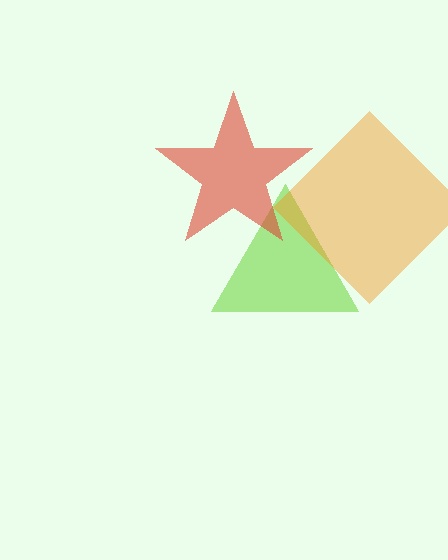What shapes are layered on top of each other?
The layered shapes are: a lime triangle, an orange diamond, a red star.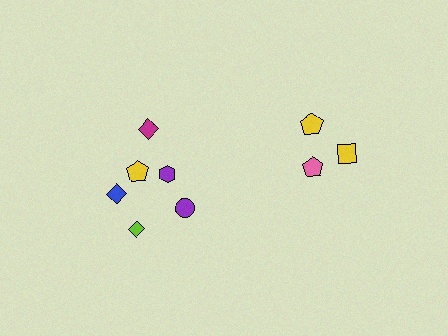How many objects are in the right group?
There are 3 objects.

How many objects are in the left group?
There are 6 objects.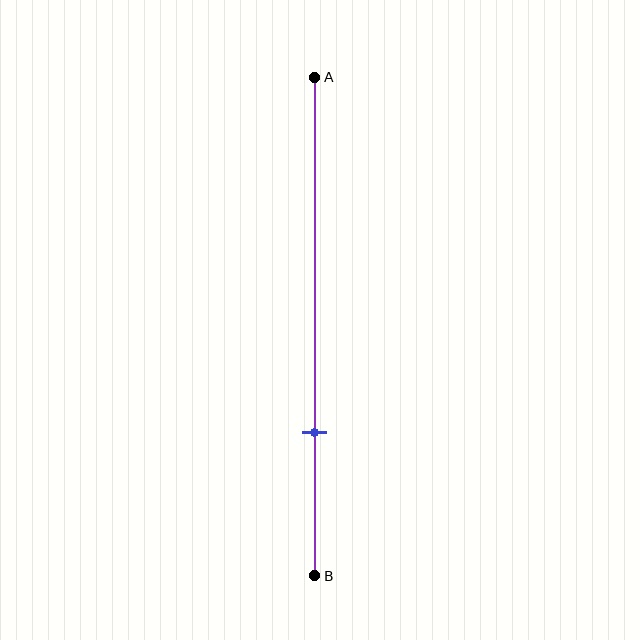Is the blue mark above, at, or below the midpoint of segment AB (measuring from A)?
The blue mark is below the midpoint of segment AB.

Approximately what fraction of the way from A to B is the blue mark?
The blue mark is approximately 70% of the way from A to B.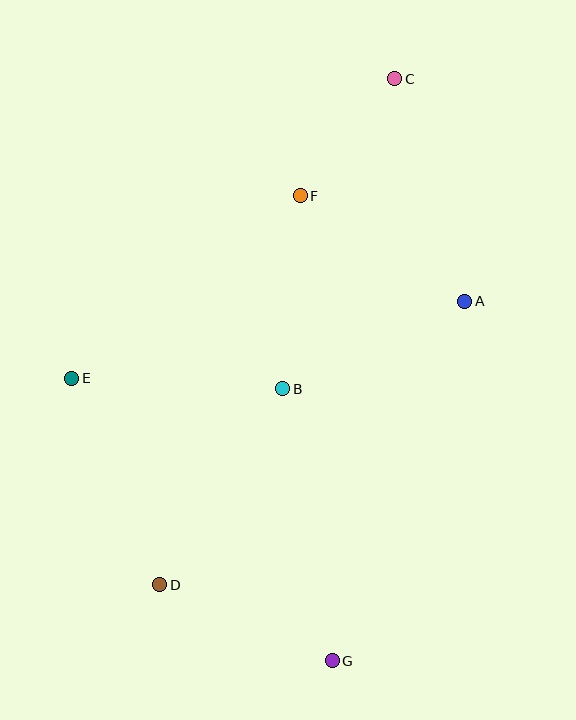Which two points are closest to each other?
Points C and F are closest to each other.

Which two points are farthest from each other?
Points C and G are farthest from each other.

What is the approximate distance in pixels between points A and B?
The distance between A and B is approximately 202 pixels.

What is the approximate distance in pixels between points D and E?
The distance between D and E is approximately 224 pixels.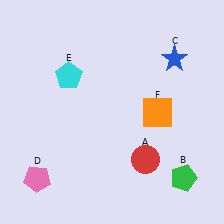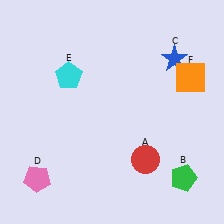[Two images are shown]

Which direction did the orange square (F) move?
The orange square (F) moved up.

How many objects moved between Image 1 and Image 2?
1 object moved between the two images.